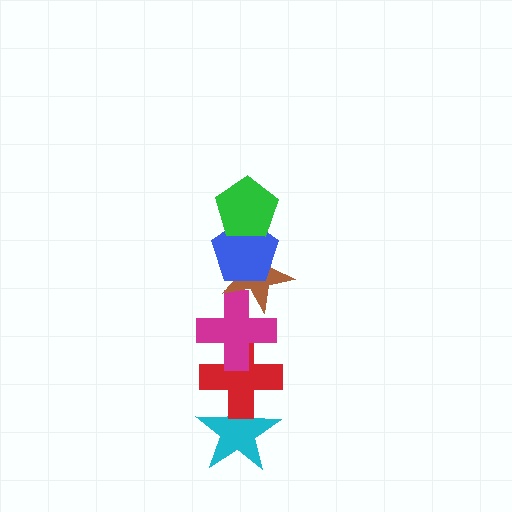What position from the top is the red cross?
The red cross is 5th from the top.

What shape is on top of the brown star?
The blue pentagon is on top of the brown star.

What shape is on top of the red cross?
The magenta cross is on top of the red cross.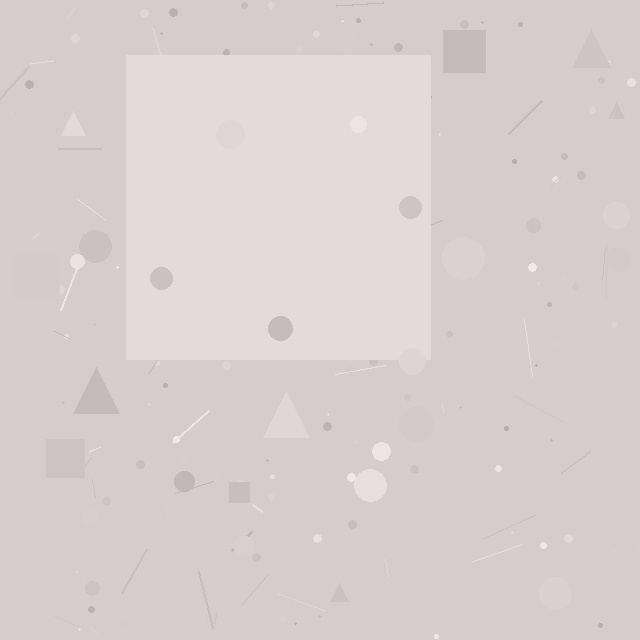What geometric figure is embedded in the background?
A square is embedded in the background.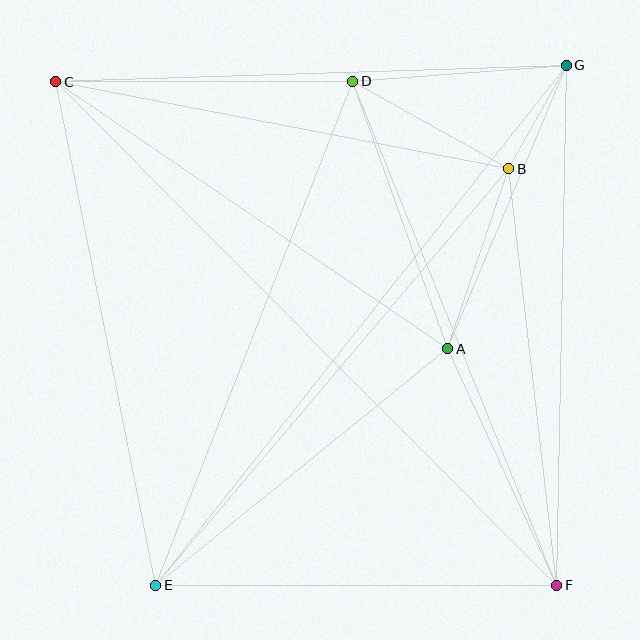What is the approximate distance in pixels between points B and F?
The distance between B and F is approximately 419 pixels.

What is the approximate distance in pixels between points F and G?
The distance between F and G is approximately 520 pixels.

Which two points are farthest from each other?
Points C and F are farthest from each other.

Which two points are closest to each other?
Points B and G are closest to each other.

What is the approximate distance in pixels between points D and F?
The distance between D and F is approximately 544 pixels.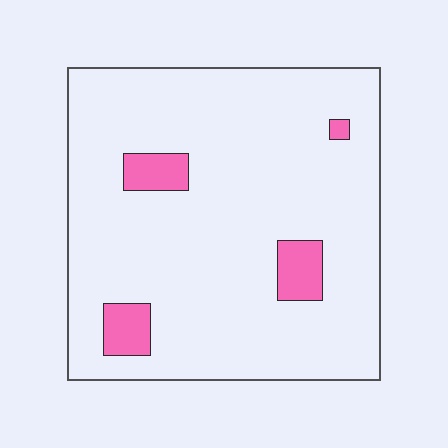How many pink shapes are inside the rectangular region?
4.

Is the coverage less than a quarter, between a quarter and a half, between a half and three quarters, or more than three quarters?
Less than a quarter.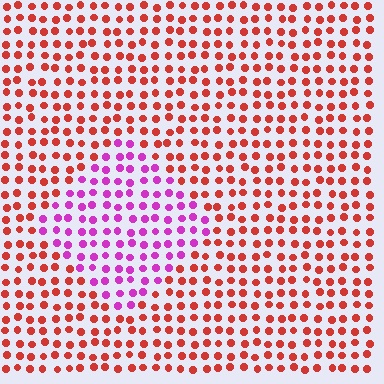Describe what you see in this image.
The image is filled with small red elements in a uniform arrangement. A diamond-shaped region is visible where the elements are tinted to a slightly different hue, forming a subtle color boundary.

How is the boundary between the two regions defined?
The boundary is defined purely by a slight shift in hue (about 57 degrees). Spacing, size, and orientation are identical on both sides.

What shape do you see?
I see a diamond.